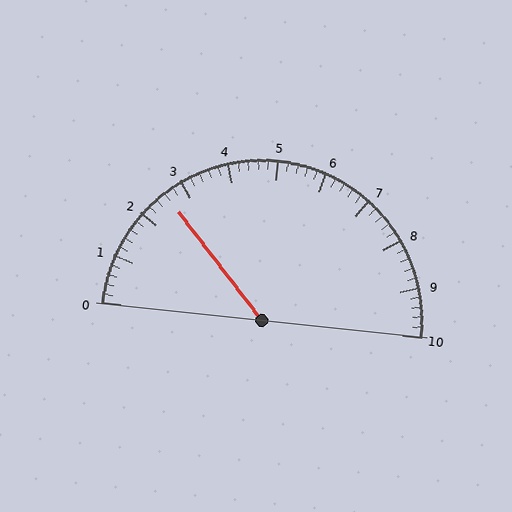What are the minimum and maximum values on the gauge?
The gauge ranges from 0 to 10.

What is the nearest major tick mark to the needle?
The nearest major tick mark is 3.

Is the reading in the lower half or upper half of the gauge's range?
The reading is in the lower half of the range (0 to 10).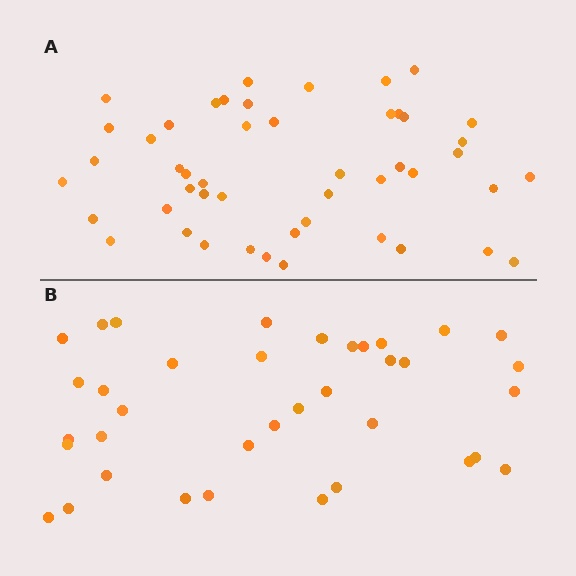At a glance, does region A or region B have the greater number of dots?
Region A (the top region) has more dots.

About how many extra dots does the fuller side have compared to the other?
Region A has roughly 12 or so more dots than region B.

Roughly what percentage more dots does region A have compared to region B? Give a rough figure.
About 30% more.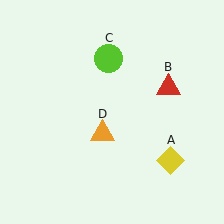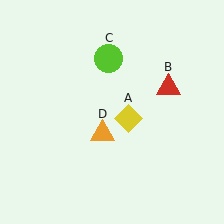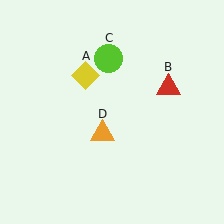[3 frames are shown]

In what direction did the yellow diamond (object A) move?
The yellow diamond (object A) moved up and to the left.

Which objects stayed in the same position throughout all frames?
Red triangle (object B) and lime circle (object C) and orange triangle (object D) remained stationary.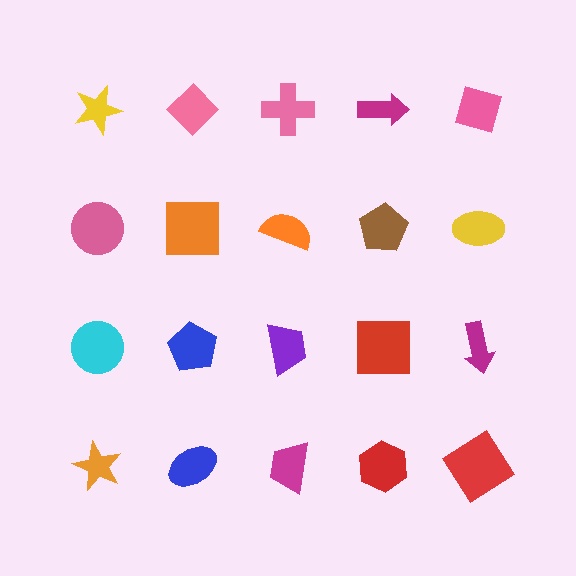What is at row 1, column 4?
A magenta arrow.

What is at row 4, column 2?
A blue ellipse.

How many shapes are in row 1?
5 shapes.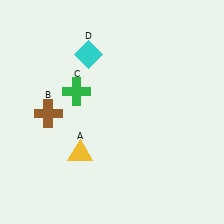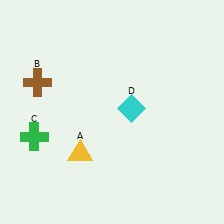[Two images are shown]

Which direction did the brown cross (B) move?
The brown cross (B) moved up.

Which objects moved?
The objects that moved are: the brown cross (B), the green cross (C), the cyan diamond (D).